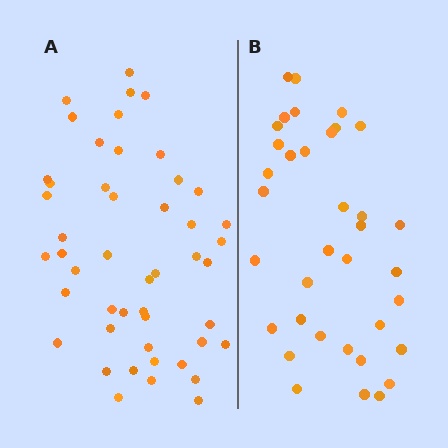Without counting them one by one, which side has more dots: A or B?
Region A (the left region) has more dots.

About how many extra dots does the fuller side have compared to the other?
Region A has roughly 12 or so more dots than region B.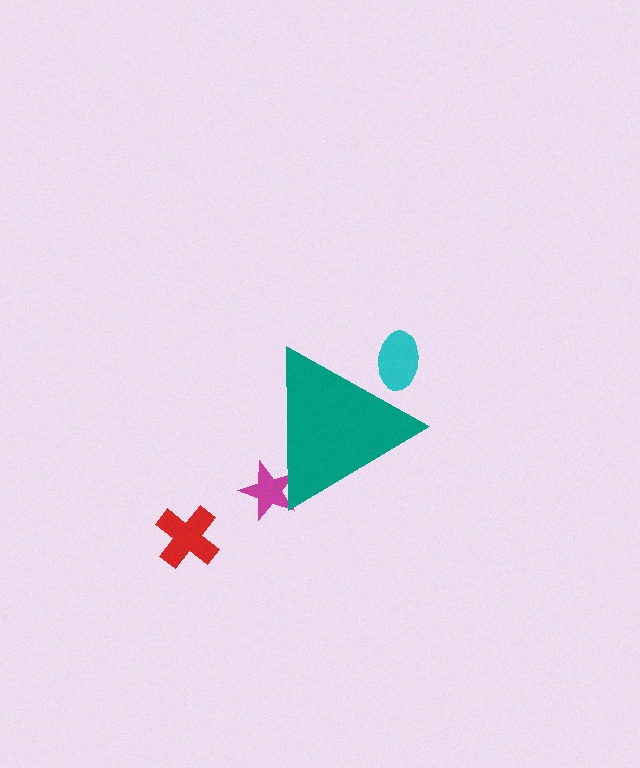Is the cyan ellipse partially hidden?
Yes, the cyan ellipse is partially hidden behind the teal triangle.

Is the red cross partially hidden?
No, the red cross is fully visible.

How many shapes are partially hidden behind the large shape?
2 shapes are partially hidden.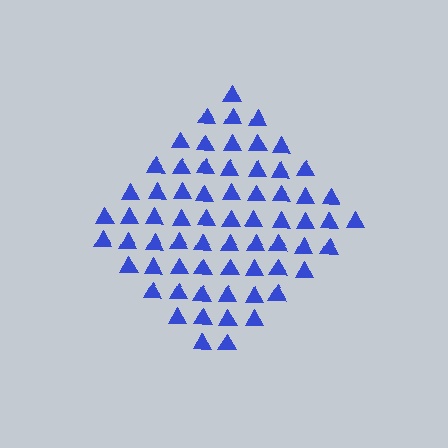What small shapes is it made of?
It is made of small triangles.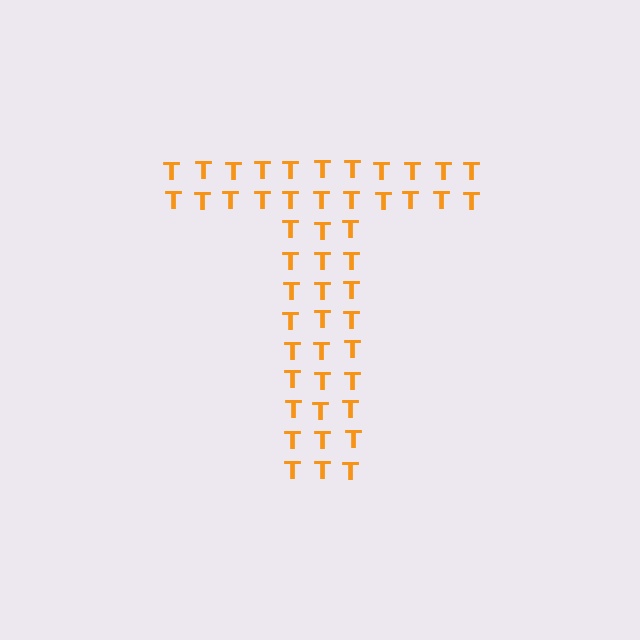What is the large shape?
The large shape is the letter T.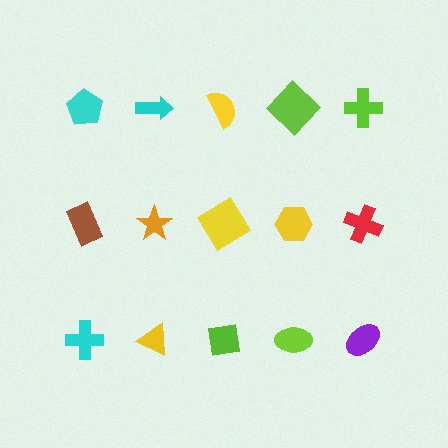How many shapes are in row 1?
5 shapes.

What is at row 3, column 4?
A lime ellipse.